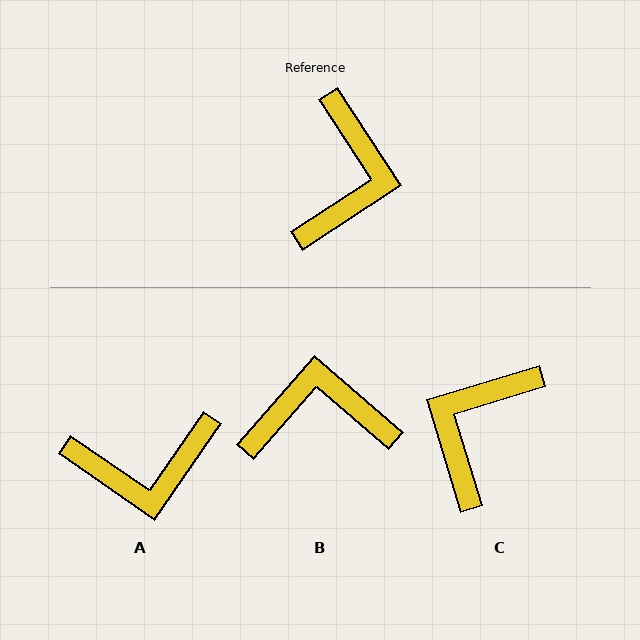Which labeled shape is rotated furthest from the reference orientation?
C, about 164 degrees away.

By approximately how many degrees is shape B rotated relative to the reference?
Approximately 106 degrees counter-clockwise.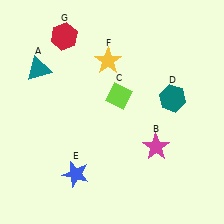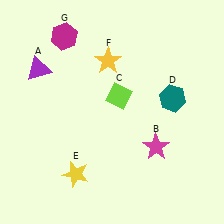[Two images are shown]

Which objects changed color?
A changed from teal to purple. E changed from blue to yellow. G changed from red to magenta.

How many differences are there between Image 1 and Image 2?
There are 3 differences between the two images.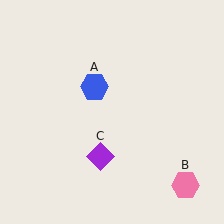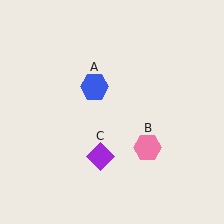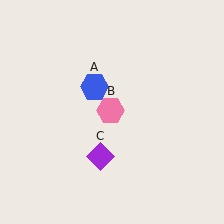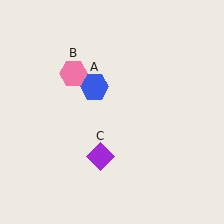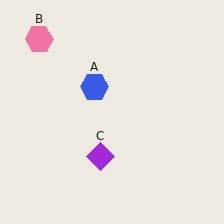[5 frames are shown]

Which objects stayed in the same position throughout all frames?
Blue hexagon (object A) and purple diamond (object C) remained stationary.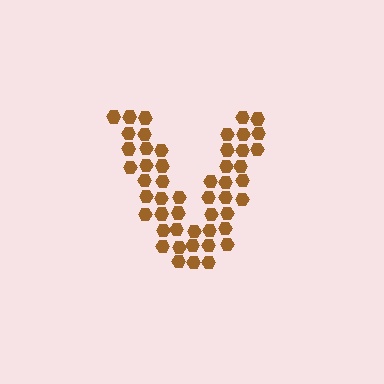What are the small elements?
The small elements are hexagons.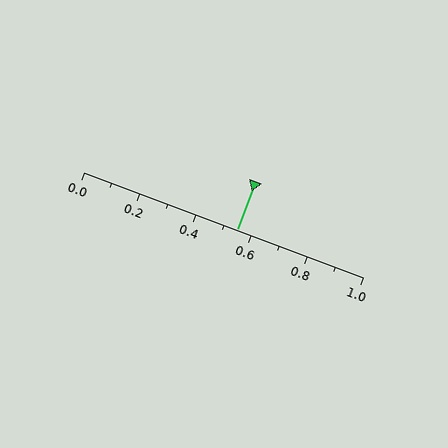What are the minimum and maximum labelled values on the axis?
The axis runs from 0.0 to 1.0.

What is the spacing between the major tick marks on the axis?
The major ticks are spaced 0.2 apart.